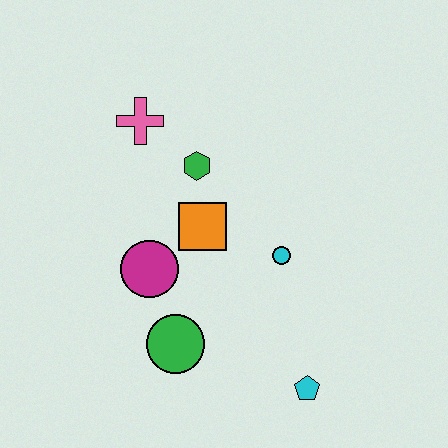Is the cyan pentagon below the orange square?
Yes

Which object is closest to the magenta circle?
The orange square is closest to the magenta circle.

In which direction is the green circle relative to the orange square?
The green circle is below the orange square.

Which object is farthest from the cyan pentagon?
The pink cross is farthest from the cyan pentagon.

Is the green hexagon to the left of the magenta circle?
No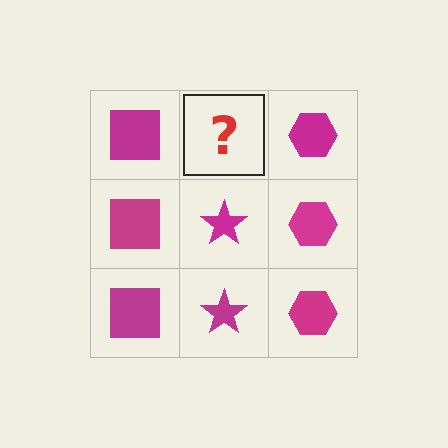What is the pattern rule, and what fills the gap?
The rule is that each column has a consistent shape. The gap should be filled with a magenta star.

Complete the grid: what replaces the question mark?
The question mark should be replaced with a magenta star.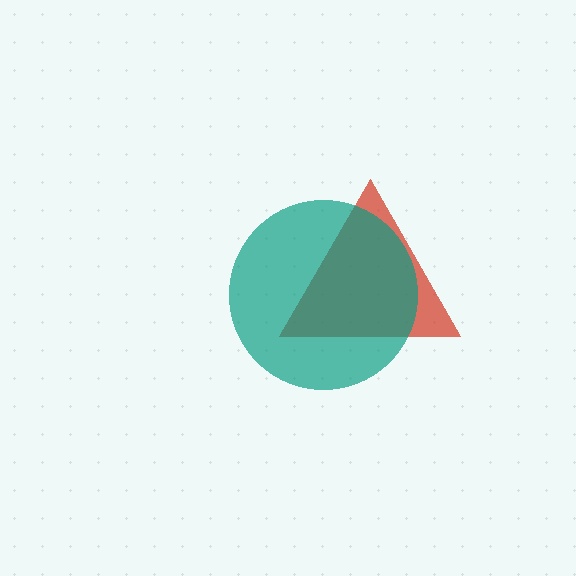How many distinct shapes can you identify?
There are 2 distinct shapes: a red triangle, a teal circle.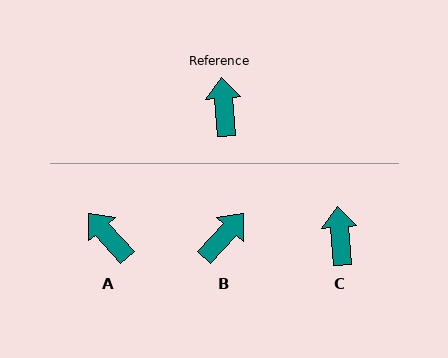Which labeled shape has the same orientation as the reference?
C.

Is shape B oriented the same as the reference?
No, it is off by about 48 degrees.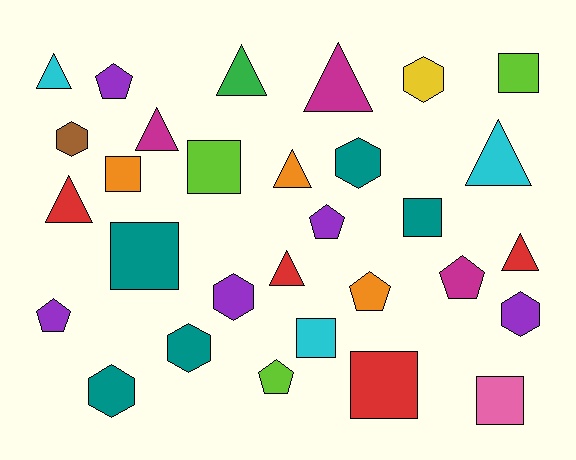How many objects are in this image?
There are 30 objects.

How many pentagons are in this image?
There are 6 pentagons.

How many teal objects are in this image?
There are 5 teal objects.